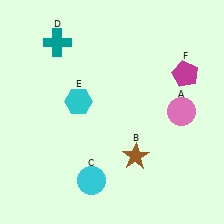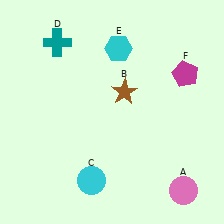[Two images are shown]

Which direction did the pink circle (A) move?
The pink circle (A) moved down.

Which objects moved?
The objects that moved are: the pink circle (A), the brown star (B), the cyan hexagon (E).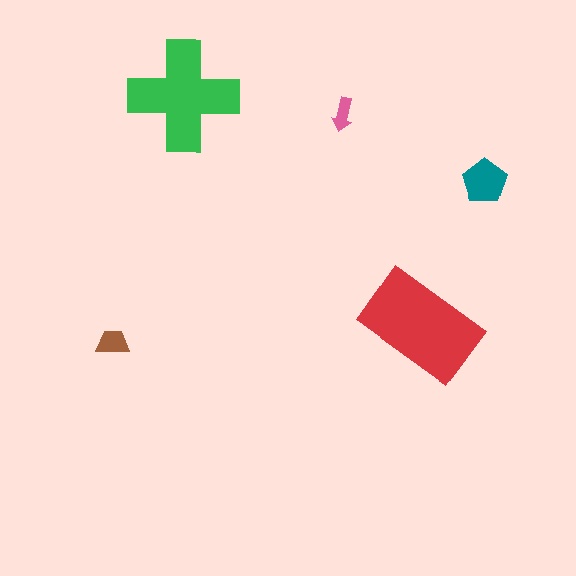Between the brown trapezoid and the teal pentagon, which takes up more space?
The teal pentagon.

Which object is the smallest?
The pink arrow.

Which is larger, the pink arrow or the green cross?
The green cross.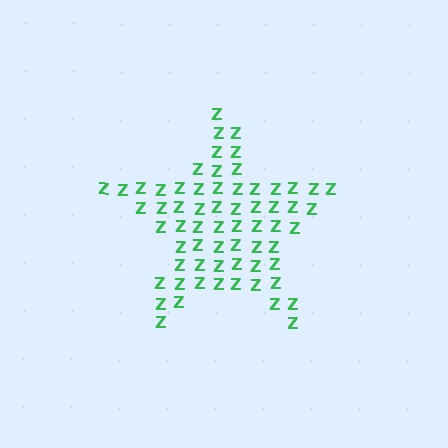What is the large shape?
The large shape is a star.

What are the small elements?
The small elements are letter Z's.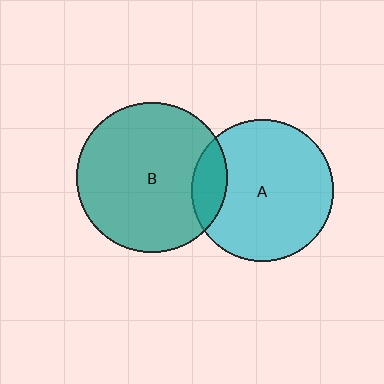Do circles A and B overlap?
Yes.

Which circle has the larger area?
Circle B (teal).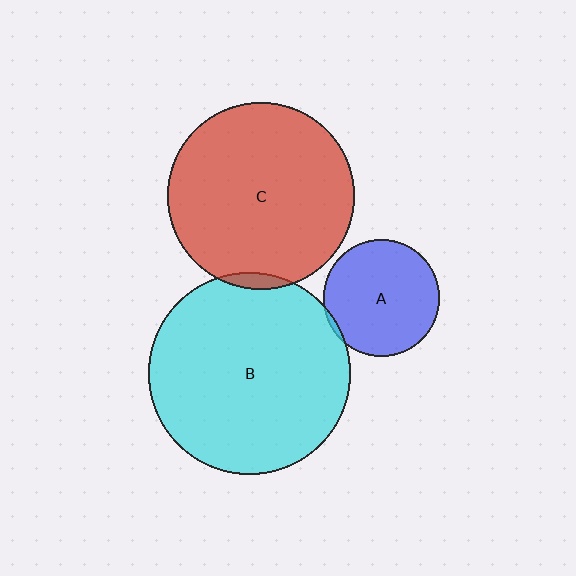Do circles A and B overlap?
Yes.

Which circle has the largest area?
Circle B (cyan).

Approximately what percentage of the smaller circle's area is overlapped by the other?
Approximately 5%.